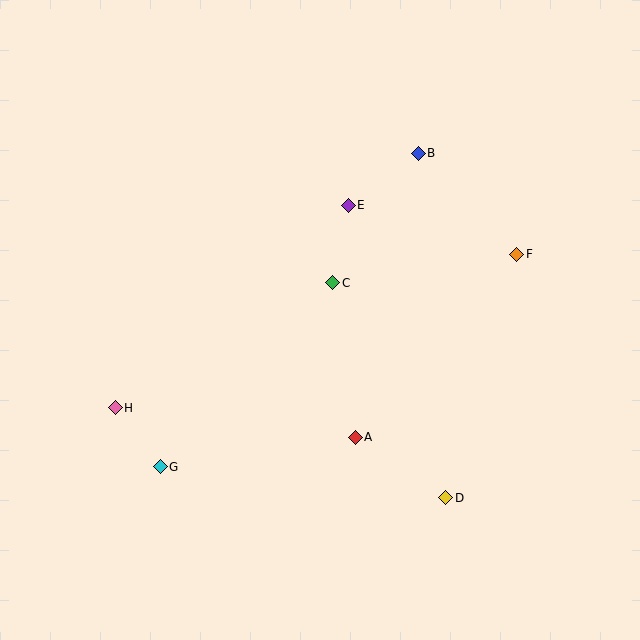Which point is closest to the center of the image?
Point C at (333, 283) is closest to the center.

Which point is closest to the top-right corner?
Point B is closest to the top-right corner.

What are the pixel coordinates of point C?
Point C is at (333, 283).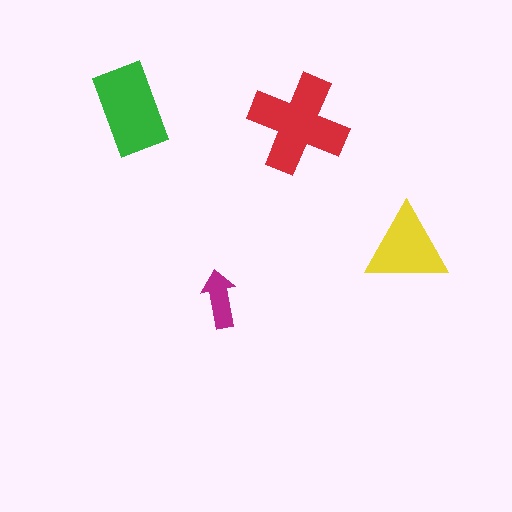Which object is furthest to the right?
The yellow triangle is rightmost.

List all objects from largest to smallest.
The red cross, the green rectangle, the yellow triangle, the magenta arrow.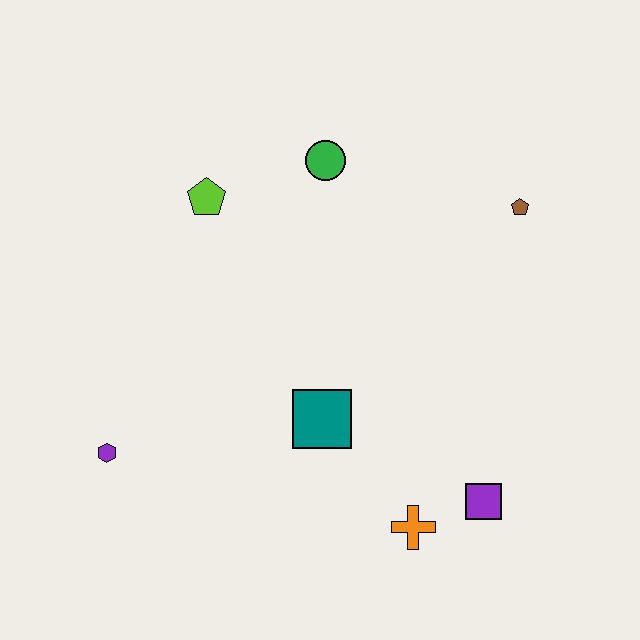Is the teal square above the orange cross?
Yes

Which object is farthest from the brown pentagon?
The purple hexagon is farthest from the brown pentagon.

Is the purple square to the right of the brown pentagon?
No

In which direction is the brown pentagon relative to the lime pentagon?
The brown pentagon is to the right of the lime pentagon.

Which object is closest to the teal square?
The orange cross is closest to the teal square.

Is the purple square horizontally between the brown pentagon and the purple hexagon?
Yes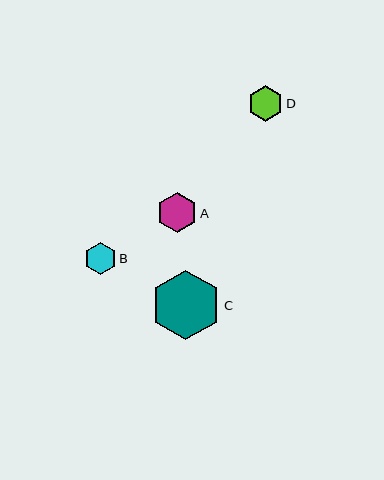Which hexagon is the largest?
Hexagon C is the largest with a size of approximately 70 pixels.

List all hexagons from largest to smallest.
From largest to smallest: C, A, D, B.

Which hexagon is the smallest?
Hexagon B is the smallest with a size of approximately 32 pixels.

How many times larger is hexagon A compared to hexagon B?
Hexagon A is approximately 1.2 times the size of hexagon B.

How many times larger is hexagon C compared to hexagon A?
Hexagon C is approximately 1.7 times the size of hexagon A.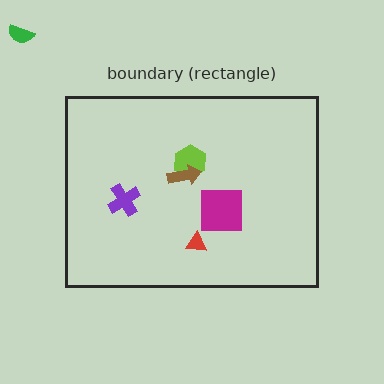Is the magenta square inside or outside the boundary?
Inside.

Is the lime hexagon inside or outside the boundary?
Inside.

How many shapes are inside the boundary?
5 inside, 1 outside.